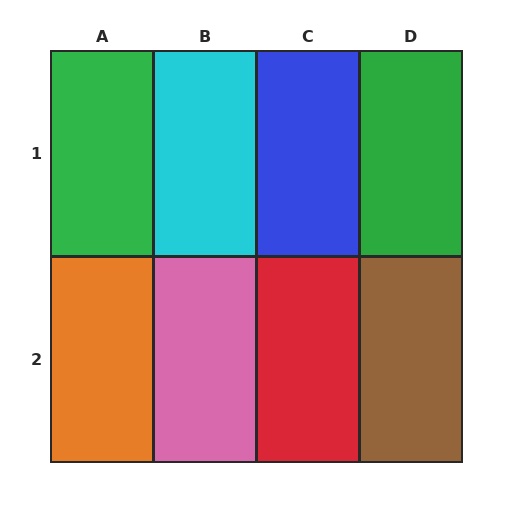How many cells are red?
1 cell is red.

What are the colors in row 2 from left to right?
Orange, pink, red, brown.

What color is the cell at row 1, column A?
Green.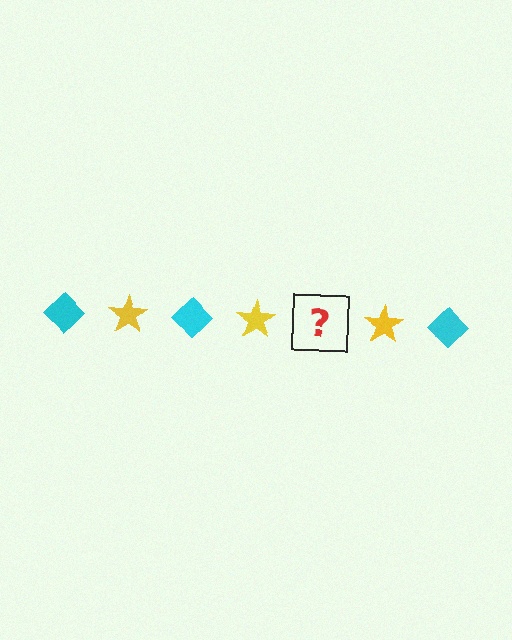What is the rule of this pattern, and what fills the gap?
The rule is that the pattern alternates between cyan diamond and yellow star. The gap should be filled with a cyan diamond.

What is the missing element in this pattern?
The missing element is a cyan diamond.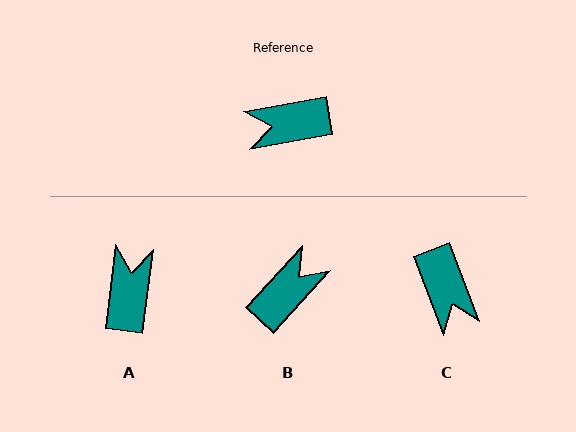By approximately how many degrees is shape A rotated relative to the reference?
Approximately 108 degrees clockwise.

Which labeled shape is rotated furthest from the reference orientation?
B, about 143 degrees away.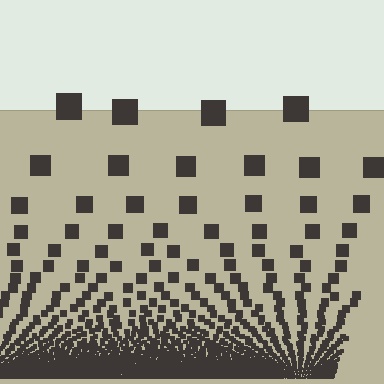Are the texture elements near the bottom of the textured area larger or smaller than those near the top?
Smaller. The gradient is inverted — elements near the bottom are smaller and denser.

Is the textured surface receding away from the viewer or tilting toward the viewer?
The surface appears to tilt toward the viewer. Texture elements get larger and sparser toward the top.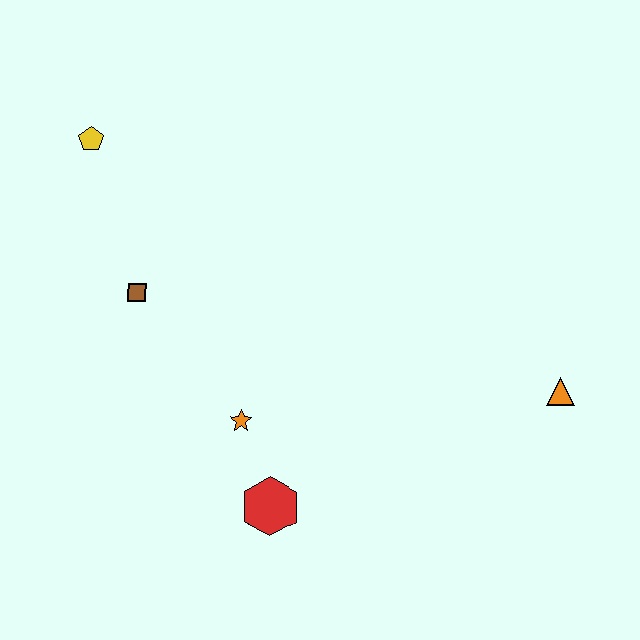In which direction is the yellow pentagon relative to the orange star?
The yellow pentagon is above the orange star.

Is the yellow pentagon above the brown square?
Yes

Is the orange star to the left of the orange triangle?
Yes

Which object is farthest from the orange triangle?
The yellow pentagon is farthest from the orange triangle.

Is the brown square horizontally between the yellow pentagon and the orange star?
Yes